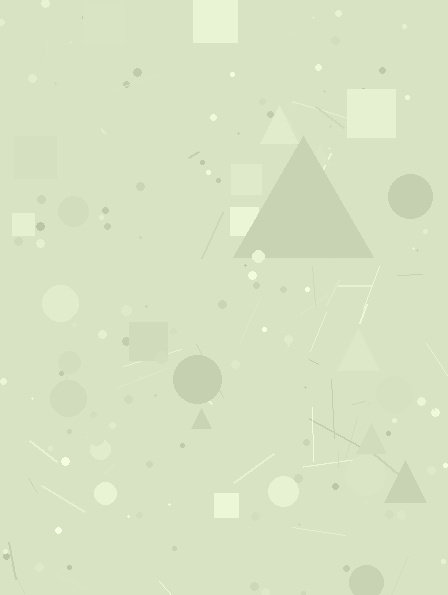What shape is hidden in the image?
A triangle is hidden in the image.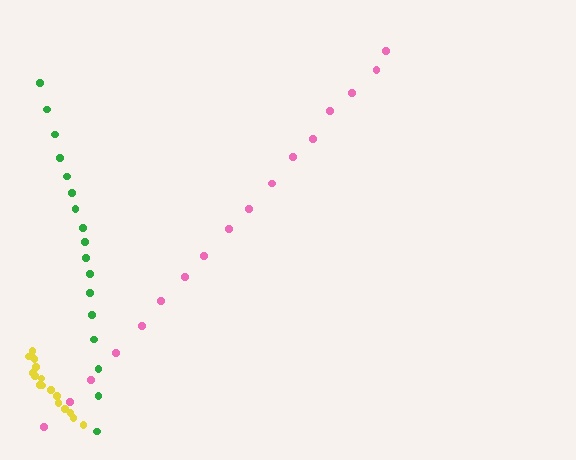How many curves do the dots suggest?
There are 3 distinct paths.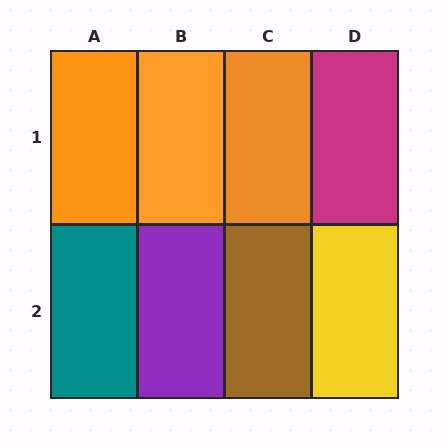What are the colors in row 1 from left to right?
Orange, orange, orange, magenta.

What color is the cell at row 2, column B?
Purple.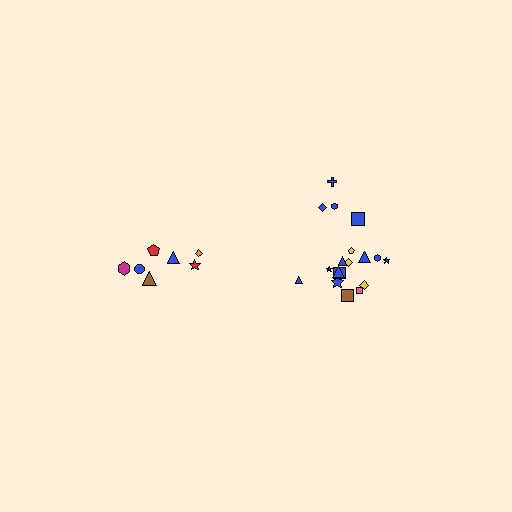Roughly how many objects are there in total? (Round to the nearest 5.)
Roughly 25 objects in total.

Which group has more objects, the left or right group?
The right group.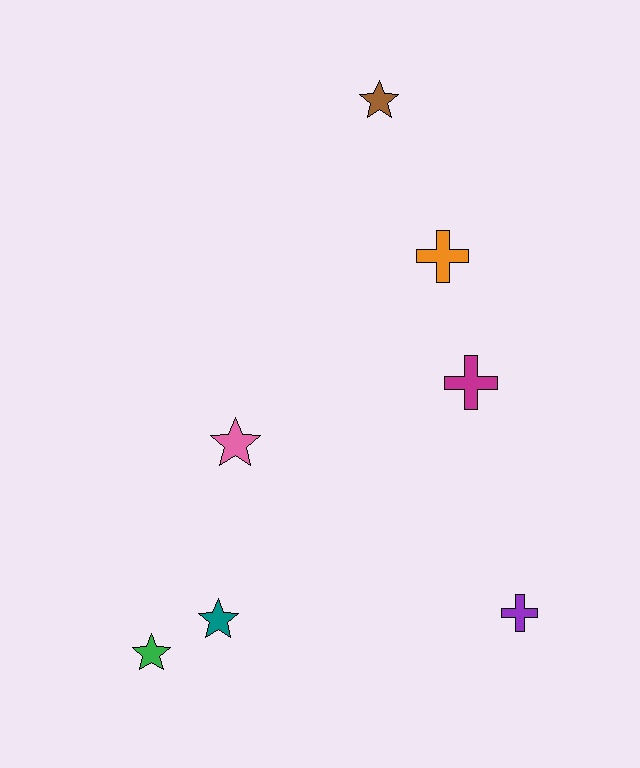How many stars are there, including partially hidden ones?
There are 4 stars.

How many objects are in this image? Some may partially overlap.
There are 7 objects.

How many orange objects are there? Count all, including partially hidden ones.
There is 1 orange object.